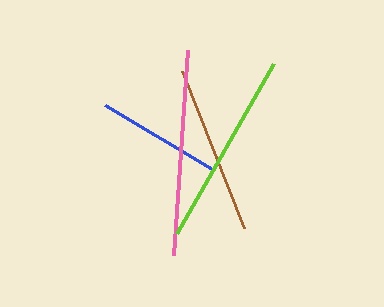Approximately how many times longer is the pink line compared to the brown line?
The pink line is approximately 1.2 times the length of the brown line.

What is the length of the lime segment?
The lime segment is approximately 196 pixels long.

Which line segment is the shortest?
The blue line is the shortest at approximately 124 pixels.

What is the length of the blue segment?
The blue segment is approximately 124 pixels long.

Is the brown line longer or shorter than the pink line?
The pink line is longer than the brown line.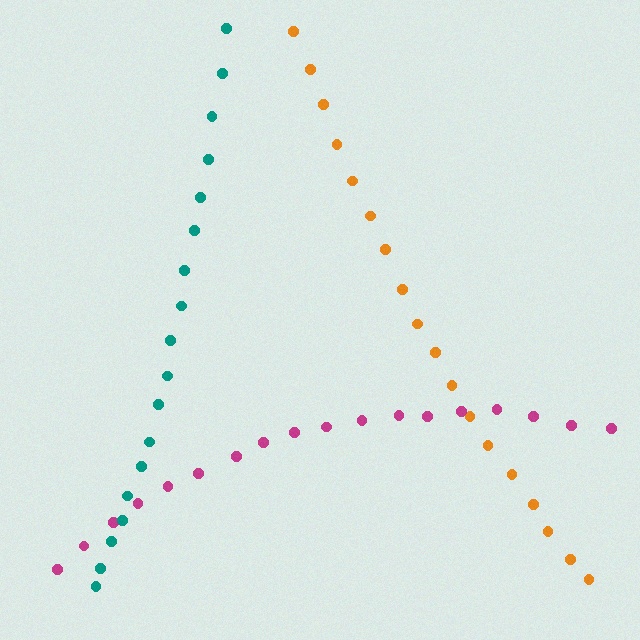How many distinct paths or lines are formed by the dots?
There are 3 distinct paths.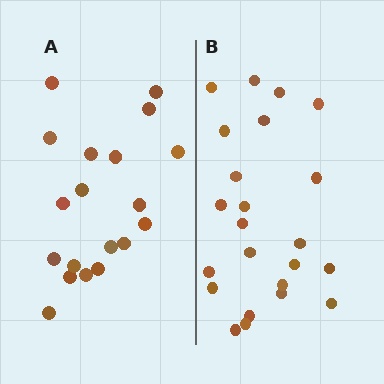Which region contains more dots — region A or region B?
Region B (the right region) has more dots.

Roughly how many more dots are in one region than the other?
Region B has about 4 more dots than region A.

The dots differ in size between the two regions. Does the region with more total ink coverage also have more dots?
No. Region A has more total ink coverage because its dots are larger, but region B actually contains more individual dots. Total area can be misleading — the number of items is what matters here.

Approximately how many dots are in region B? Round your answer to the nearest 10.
About 20 dots. (The exact count is 23, which rounds to 20.)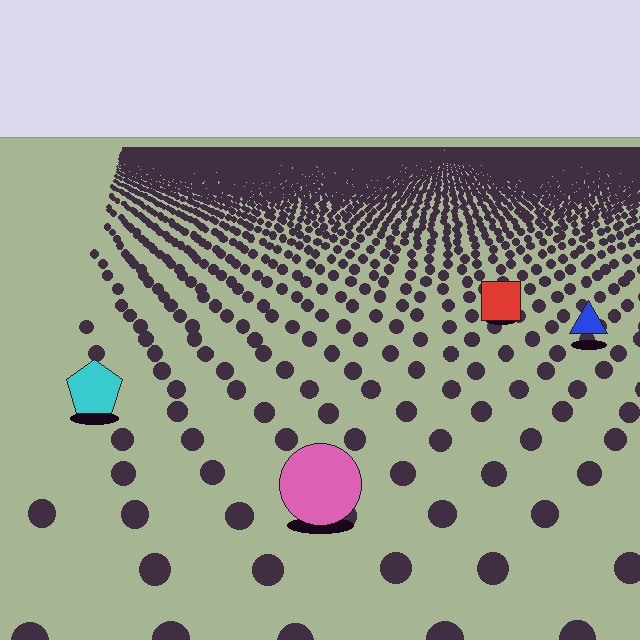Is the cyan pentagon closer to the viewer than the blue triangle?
Yes. The cyan pentagon is closer — you can tell from the texture gradient: the ground texture is coarser near it.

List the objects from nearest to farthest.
From nearest to farthest: the pink circle, the cyan pentagon, the blue triangle, the red square.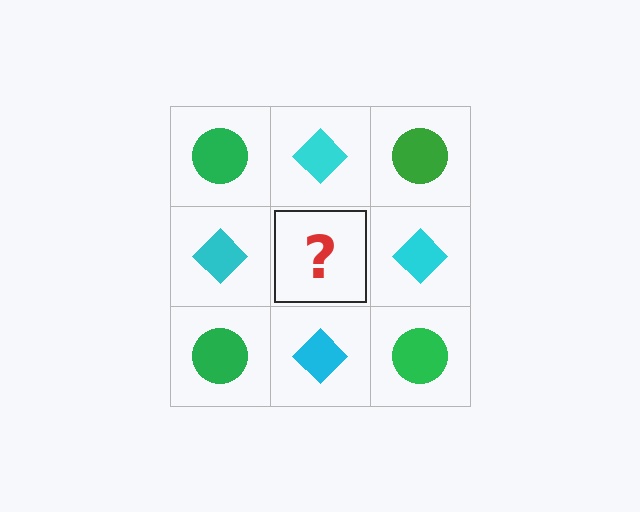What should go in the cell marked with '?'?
The missing cell should contain a green circle.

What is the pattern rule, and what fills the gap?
The rule is that it alternates green circle and cyan diamond in a checkerboard pattern. The gap should be filled with a green circle.